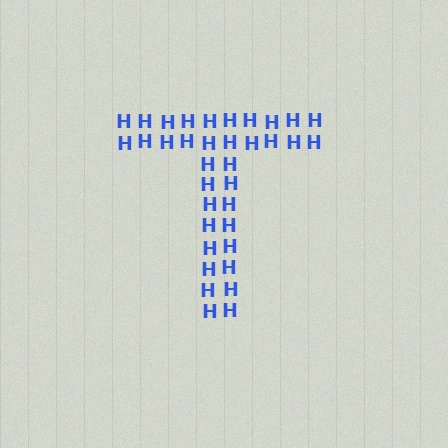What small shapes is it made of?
It is made of small letter H's.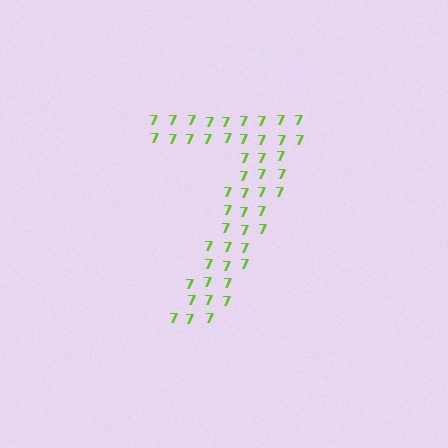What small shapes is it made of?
It is made of small digit 7's.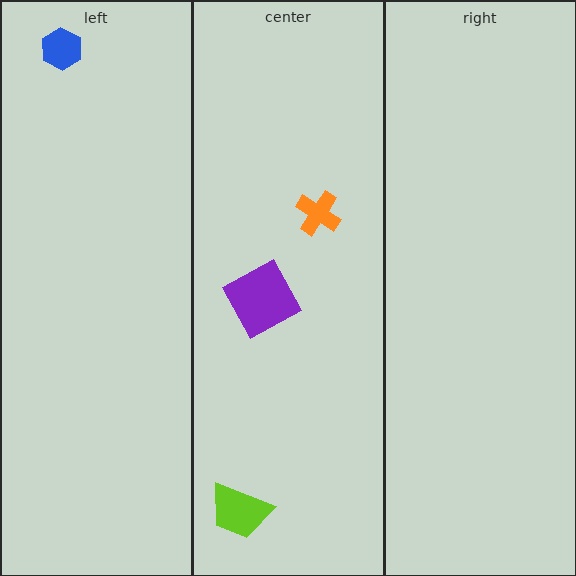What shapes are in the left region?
The blue hexagon.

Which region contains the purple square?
The center region.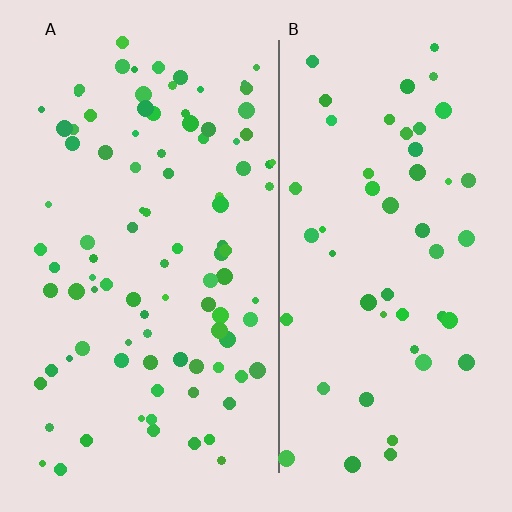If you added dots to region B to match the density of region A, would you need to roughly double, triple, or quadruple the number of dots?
Approximately double.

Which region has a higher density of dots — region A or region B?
A (the left).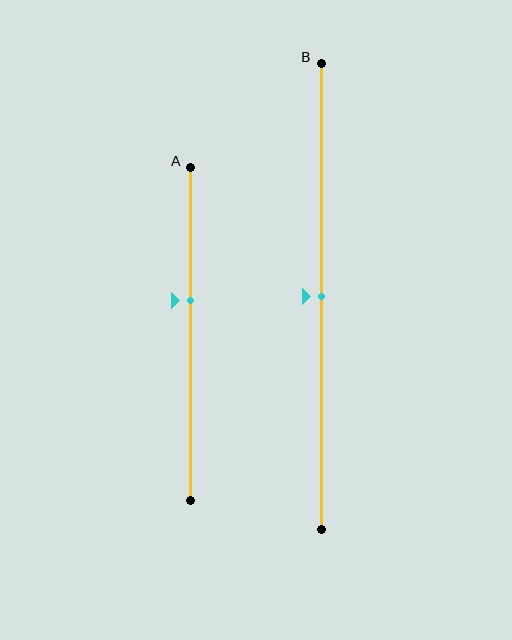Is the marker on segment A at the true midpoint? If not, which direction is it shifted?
No, the marker on segment A is shifted upward by about 10% of the segment length.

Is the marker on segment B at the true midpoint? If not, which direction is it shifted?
Yes, the marker on segment B is at the true midpoint.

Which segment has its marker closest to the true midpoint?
Segment B has its marker closest to the true midpoint.